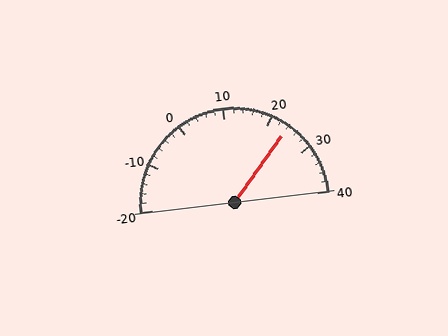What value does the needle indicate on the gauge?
The needle indicates approximately 24.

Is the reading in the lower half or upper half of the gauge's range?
The reading is in the upper half of the range (-20 to 40).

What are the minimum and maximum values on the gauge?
The gauge ranges from -20 to 40.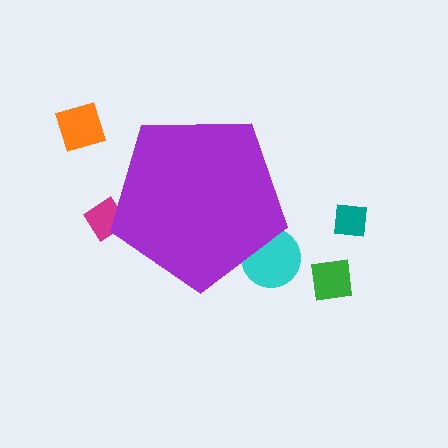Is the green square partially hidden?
No, the green square is fully visible.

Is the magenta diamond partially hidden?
Yes, the magenta diamond is partially hidden behind the purple pentagon.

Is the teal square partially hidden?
No, the teal square is fully visible.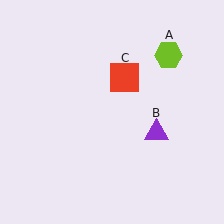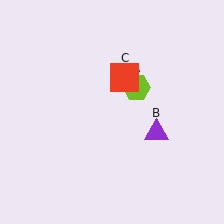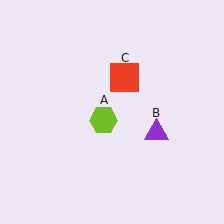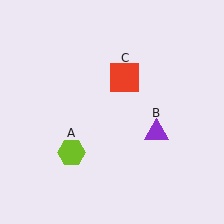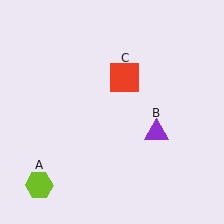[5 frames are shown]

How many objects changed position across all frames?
1 object changed position: lime hexagon (object A).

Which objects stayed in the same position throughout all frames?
Purple triangle (object B) and red square (object C) remained stationary.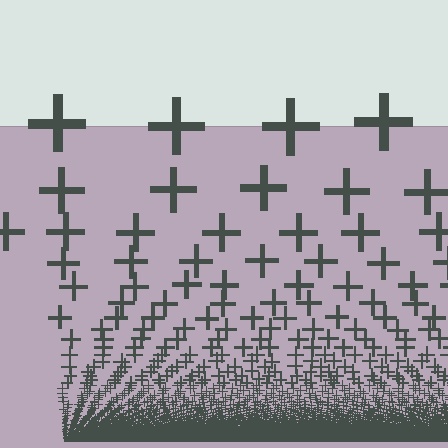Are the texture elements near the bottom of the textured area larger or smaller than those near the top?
Smaller. The gradient is inverted — elements near the bottom are smaller and denser.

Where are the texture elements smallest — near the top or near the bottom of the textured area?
Near the bottom.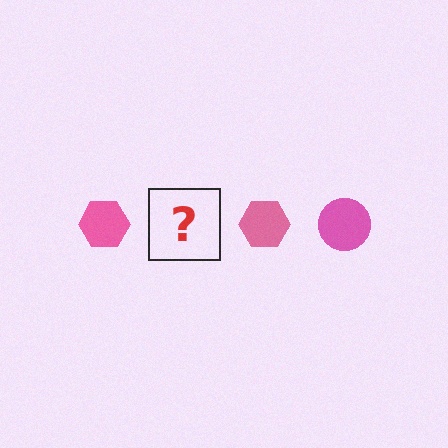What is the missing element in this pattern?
The missing element is a pink circle.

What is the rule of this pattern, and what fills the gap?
The rule is that the pattern cycles through hexagon, circle shapes in pink. The gap should be filled with a pink circle.